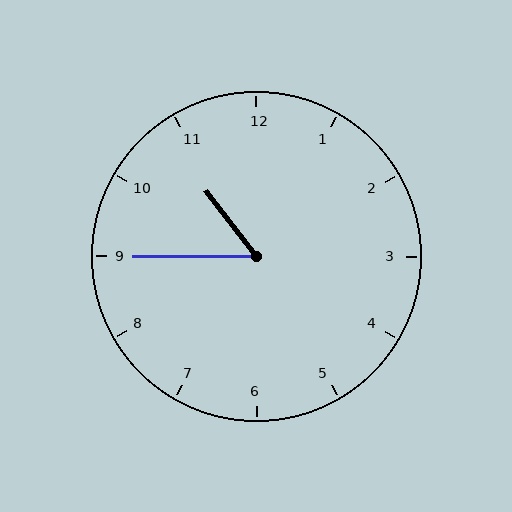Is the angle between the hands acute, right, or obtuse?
It is acute.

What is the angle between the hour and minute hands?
Approximately 52 degrees.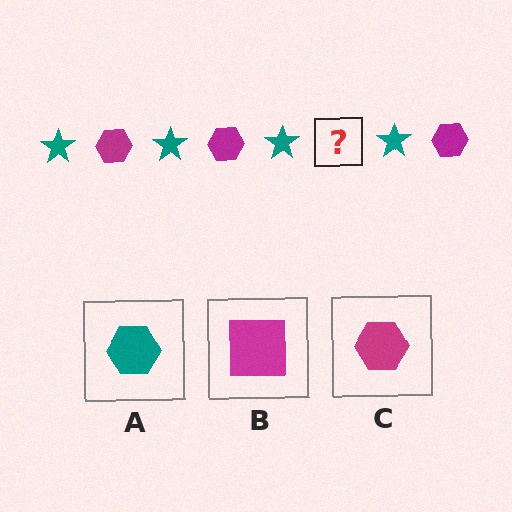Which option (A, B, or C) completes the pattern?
C.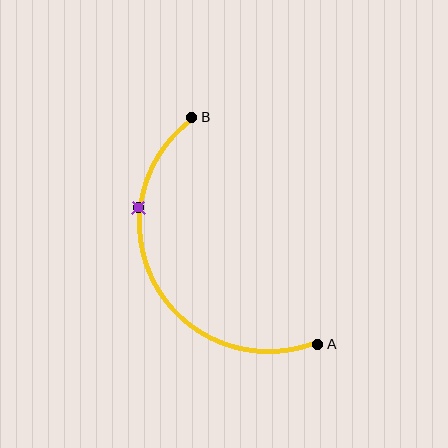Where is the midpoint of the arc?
The arc midpoint is the point on the curve farthest from the straight line joining A and B. It sits to the left of that line.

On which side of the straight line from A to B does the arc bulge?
The arc bulges to the left of the straight line connecting A and B.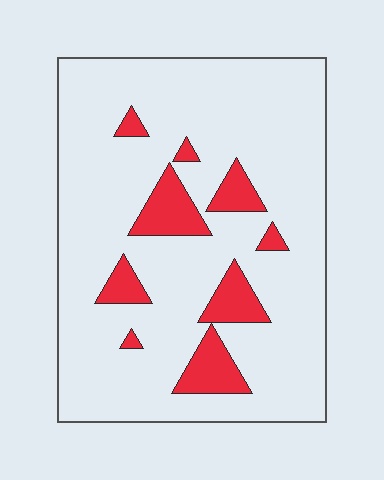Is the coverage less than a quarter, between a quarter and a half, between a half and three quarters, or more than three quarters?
Less than a quarter.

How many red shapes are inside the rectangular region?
9.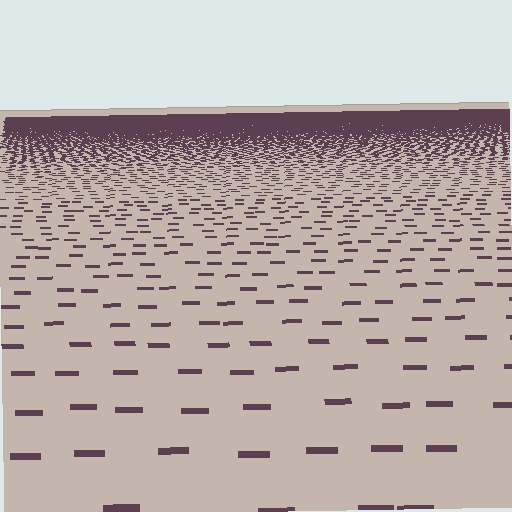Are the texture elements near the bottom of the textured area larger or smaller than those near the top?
Larger. Near the bottom, elements are closer to the viewer and appear at a bigger on-screen size.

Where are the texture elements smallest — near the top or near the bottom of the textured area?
Near the top.